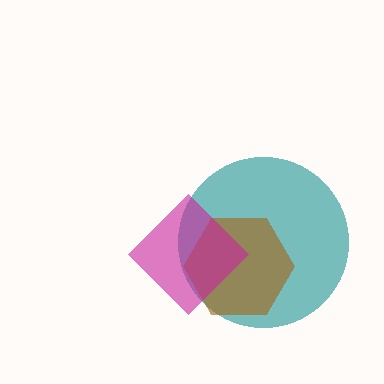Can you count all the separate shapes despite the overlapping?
Yes, there are 3 separate shapes.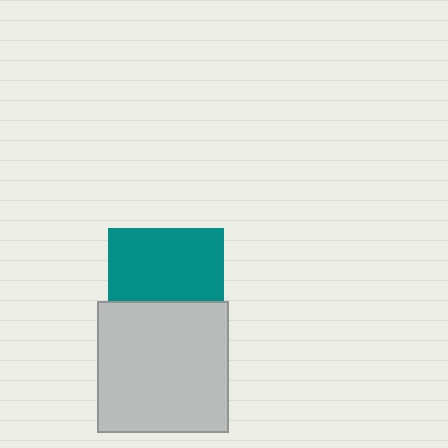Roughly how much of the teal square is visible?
About half of it is visible (roughly 64%).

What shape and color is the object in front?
The object in front is a light gray square.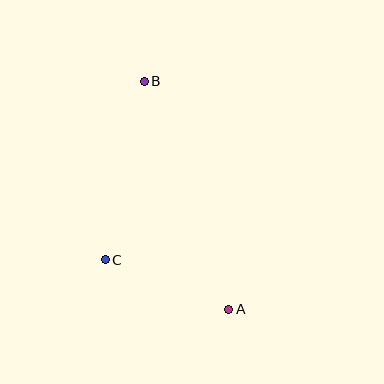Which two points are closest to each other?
Points A and C are closest to each other.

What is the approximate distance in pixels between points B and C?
The distance between B and C is approximately 182 pixels.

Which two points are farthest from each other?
Points A and B are farthest from each other.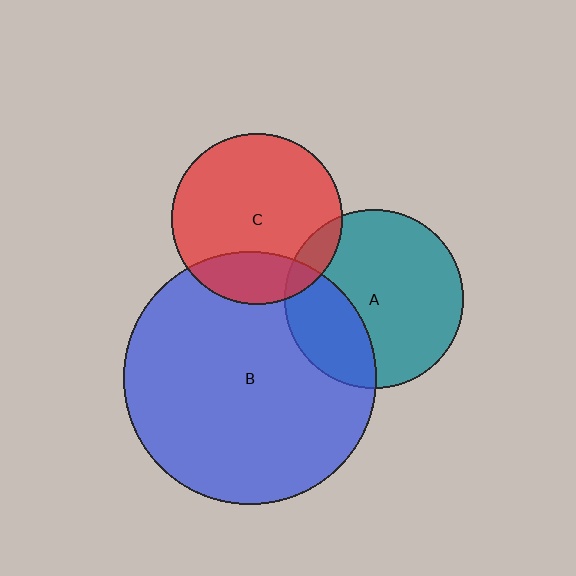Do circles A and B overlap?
Yes.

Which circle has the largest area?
Circle B (blue).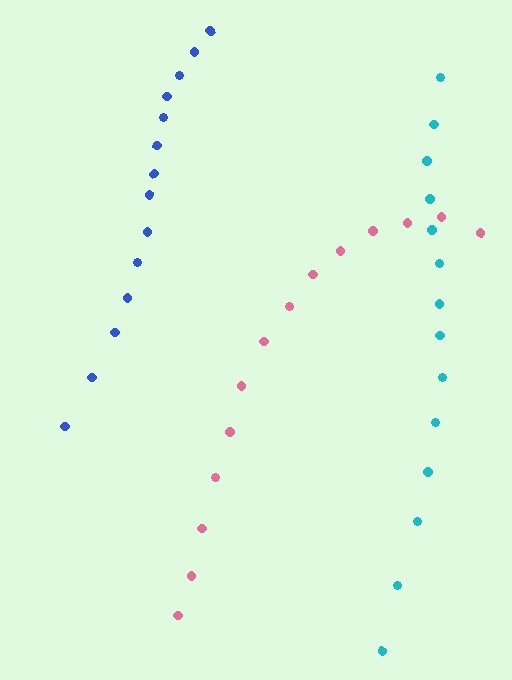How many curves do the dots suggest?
There are 3 distinct paths.